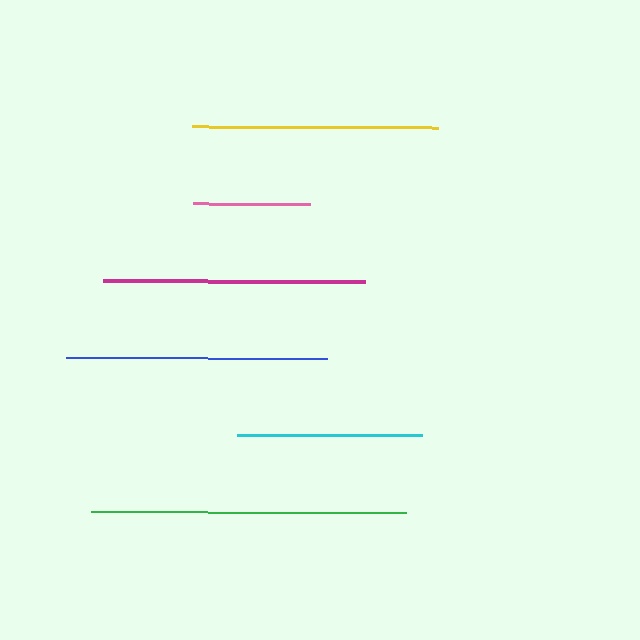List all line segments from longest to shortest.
From longest to shortest: green, magenta, blue, yellow, cyan, pink.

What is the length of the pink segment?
The pink segment is approximately 117 pixels long.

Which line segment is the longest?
The green line is the longest at approximately 315 pixels.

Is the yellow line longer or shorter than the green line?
The green line is longer than the yellow line.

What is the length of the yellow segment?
The yellow segment is approximately 246 pixels long.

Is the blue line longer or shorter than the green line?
The green line is longer than the blue line.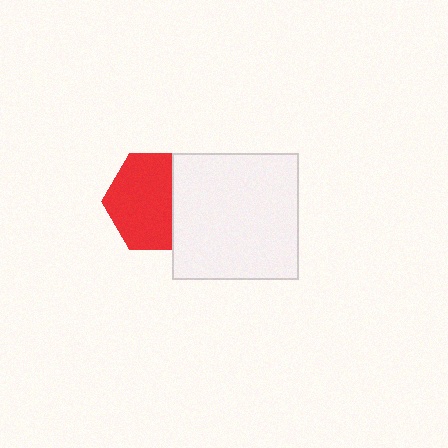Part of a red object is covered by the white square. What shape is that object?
It is a hexagon.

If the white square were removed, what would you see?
You would see the complete red hexagon.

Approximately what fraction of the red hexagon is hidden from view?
Roughly 33% of the red hexagon is hidden behind the white square.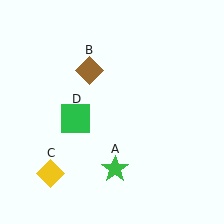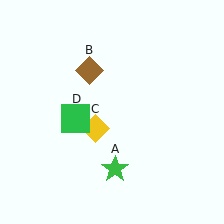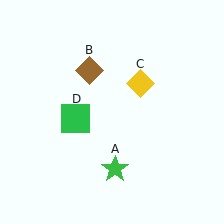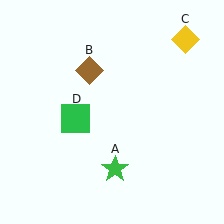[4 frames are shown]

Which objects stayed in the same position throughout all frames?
Green star (object A) and brown diamond (object B) and green square (object D) remained stationary.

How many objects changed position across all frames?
1 object changed position: yellow diamond (object C).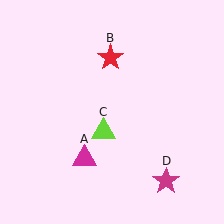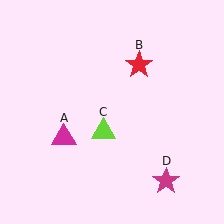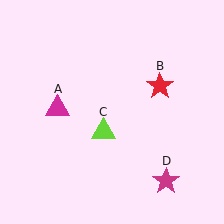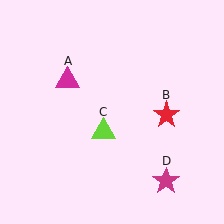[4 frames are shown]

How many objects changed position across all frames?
2 objects changed position: magenta triangle (object A), red star (object B).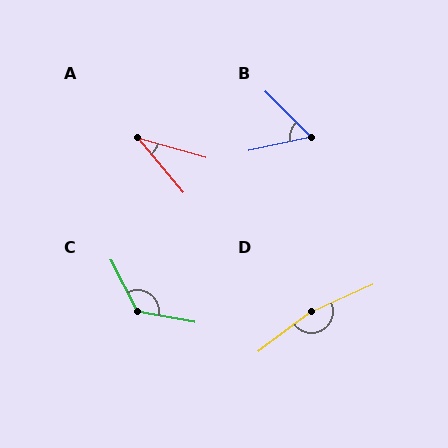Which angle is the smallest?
A, at approximately 34 degrees.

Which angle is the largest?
D, at approximately 166 degrees.